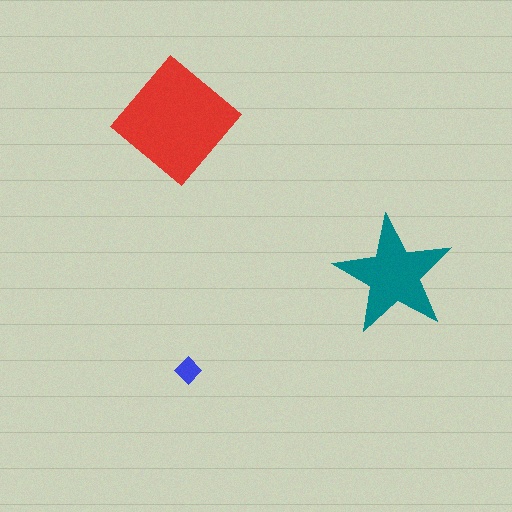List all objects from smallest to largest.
The blue diamond, the teal star, the red diamond.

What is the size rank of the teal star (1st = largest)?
2nd.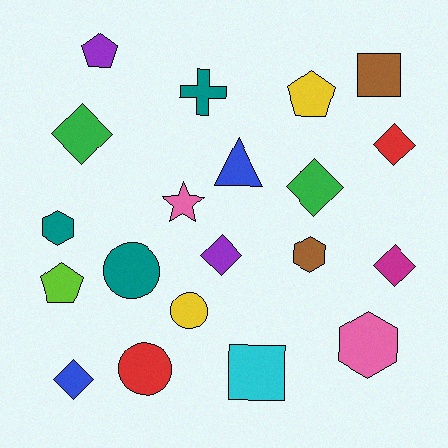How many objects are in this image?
There are 20 objects.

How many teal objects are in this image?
There are 3 teal objects.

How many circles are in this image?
There are 3 circles.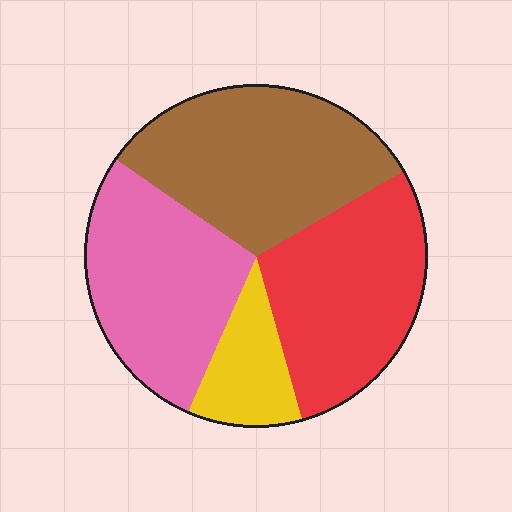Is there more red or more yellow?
Red.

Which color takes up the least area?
Yellow, at roughly 10%.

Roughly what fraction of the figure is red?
Red takes up between a quarter and a half of the figure.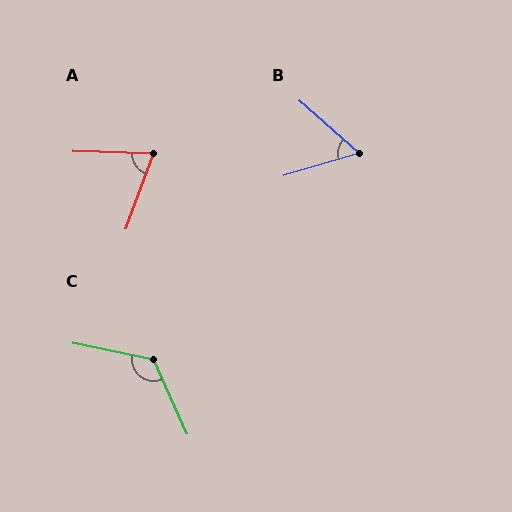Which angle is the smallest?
B, at approximately 58 degrees.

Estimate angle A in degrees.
Approximately 71 degrees.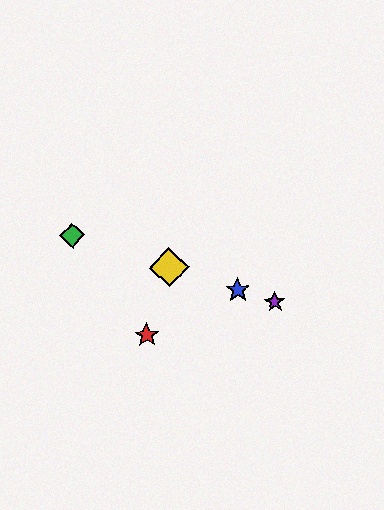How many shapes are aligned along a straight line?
4 shapes (the blue star, the green diamond, the yellow diamond, the purple star) are aligned along a straight line.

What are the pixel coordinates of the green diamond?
The green diamond is at (72, 235).